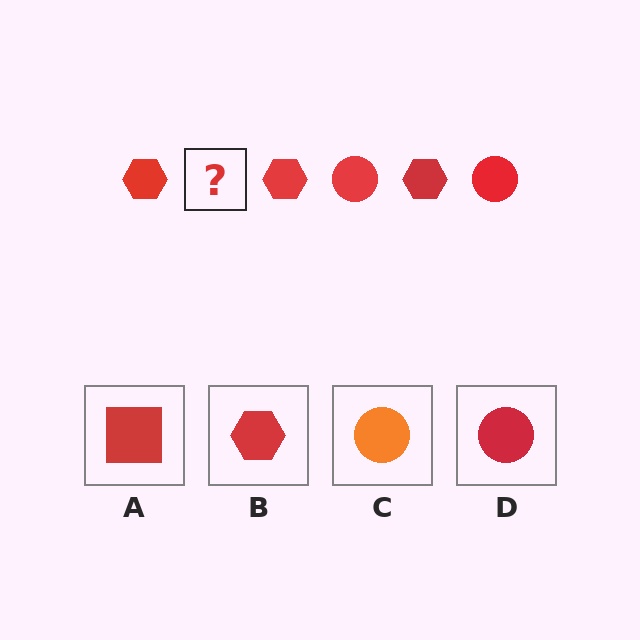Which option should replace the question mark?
Option D.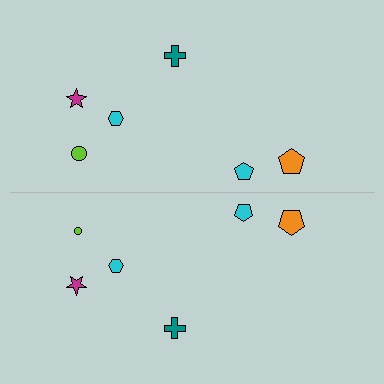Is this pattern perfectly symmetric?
No, the pattern is not perfectly symmetric. The lime circle on the bottom side has a different size than its mirror counterpart.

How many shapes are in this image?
There are 12 shapes in this image.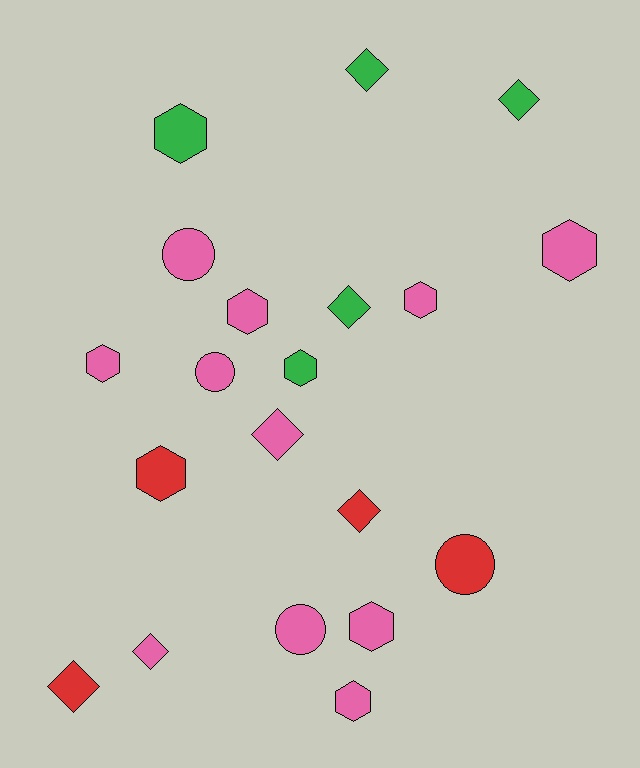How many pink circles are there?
There are 3 pink circles.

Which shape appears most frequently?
Hexagon, with 9 objects.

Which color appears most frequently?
Pink, with 11 objects.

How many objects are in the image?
There are 20 objects.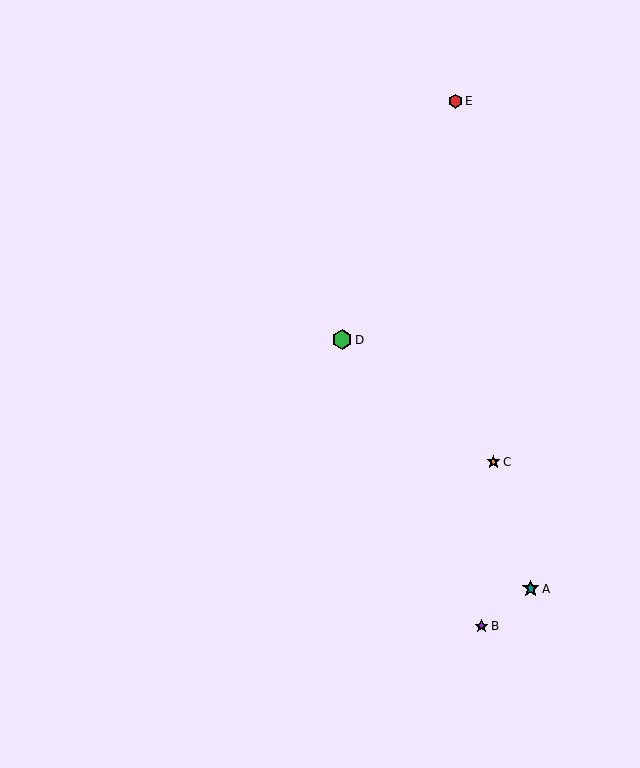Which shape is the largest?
The green hexagon (labeled D) is the largest.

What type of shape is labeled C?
Shape C is an orange star.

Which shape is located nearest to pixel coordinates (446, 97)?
The red hexagon (labeled E) at (455, 101) is nearest to that location.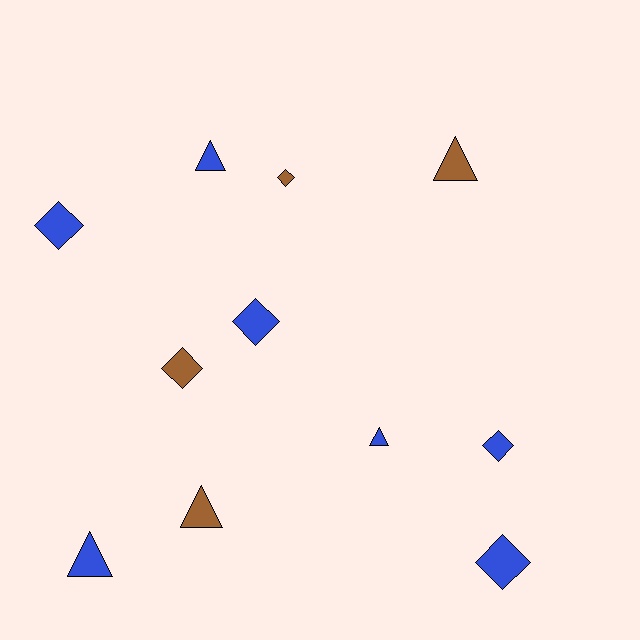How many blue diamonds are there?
There are 4 blue diamonds.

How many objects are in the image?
There are 11 objects.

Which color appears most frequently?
Blue, with 7 objects.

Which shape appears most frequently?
Diamond, with 6 objects.